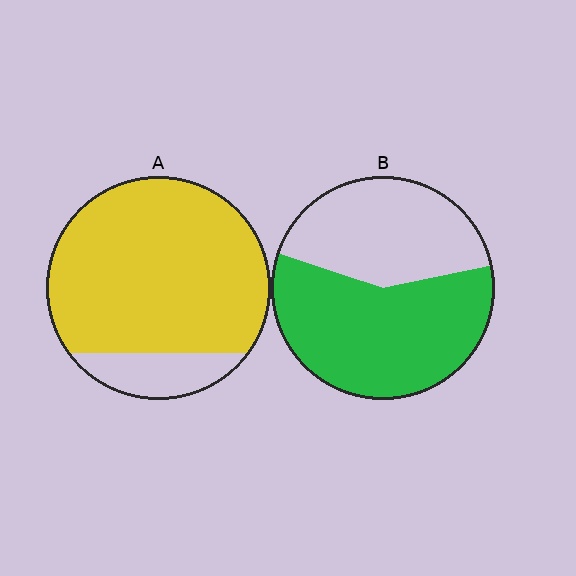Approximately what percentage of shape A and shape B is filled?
A is approximately 85% and B is approximately 60%.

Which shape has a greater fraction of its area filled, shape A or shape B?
Shape A.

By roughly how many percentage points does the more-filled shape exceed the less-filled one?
By roughly 25 percentage points (A over B).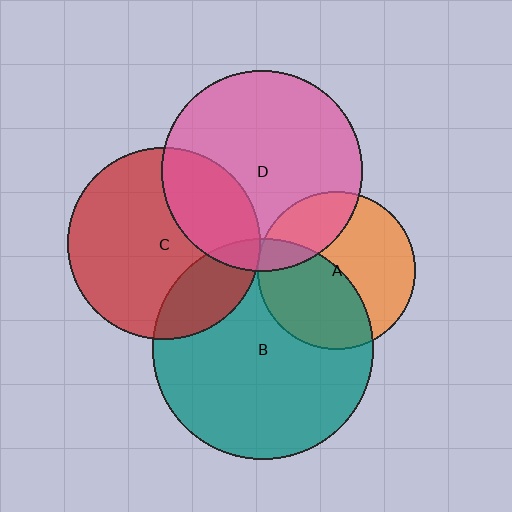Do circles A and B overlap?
Yes.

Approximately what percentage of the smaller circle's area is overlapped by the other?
Approximately 45%.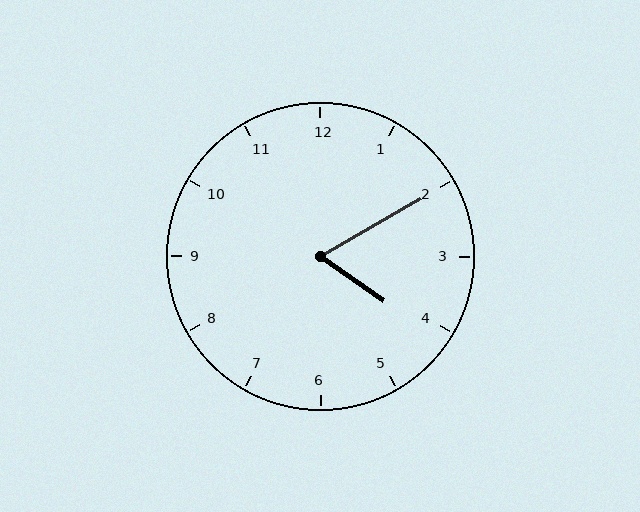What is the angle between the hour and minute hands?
Approximately 65 degrees.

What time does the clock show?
4:10.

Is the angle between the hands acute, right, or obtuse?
It is acute.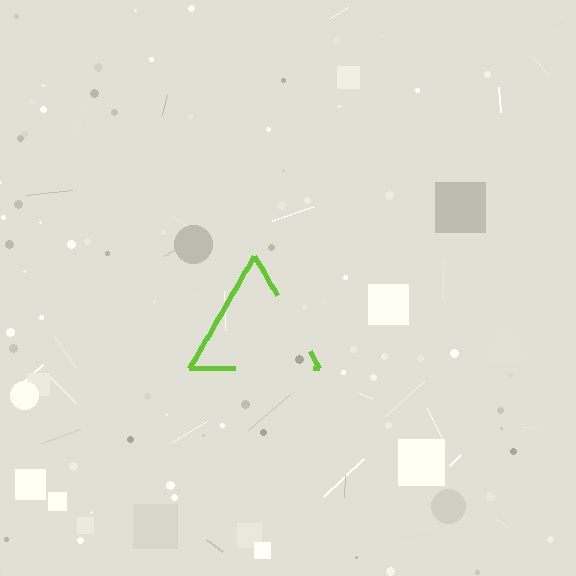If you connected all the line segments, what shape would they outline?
They would outline a triangle.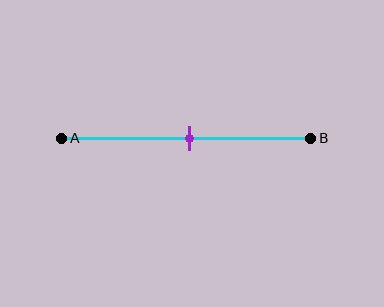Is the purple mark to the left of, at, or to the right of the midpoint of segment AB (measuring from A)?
The purple mark is approximately at the midpoint of segment AB.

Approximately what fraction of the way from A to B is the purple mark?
The purple mark is approximately 50% of the way from A to B.